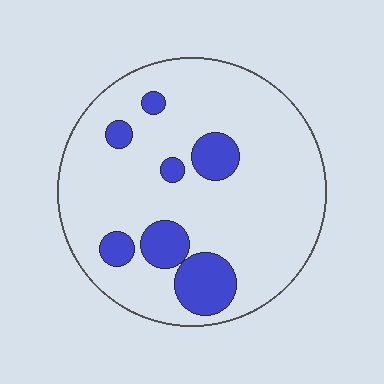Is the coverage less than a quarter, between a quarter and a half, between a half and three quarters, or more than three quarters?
Less than a quarter.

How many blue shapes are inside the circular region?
7.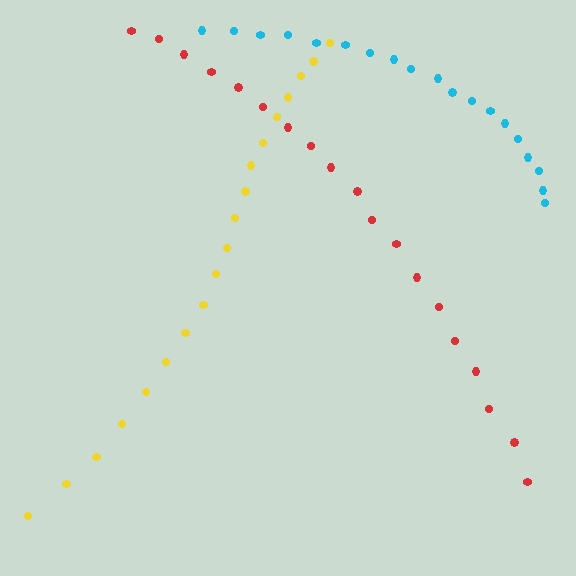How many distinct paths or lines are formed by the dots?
There are 3 distinct paths.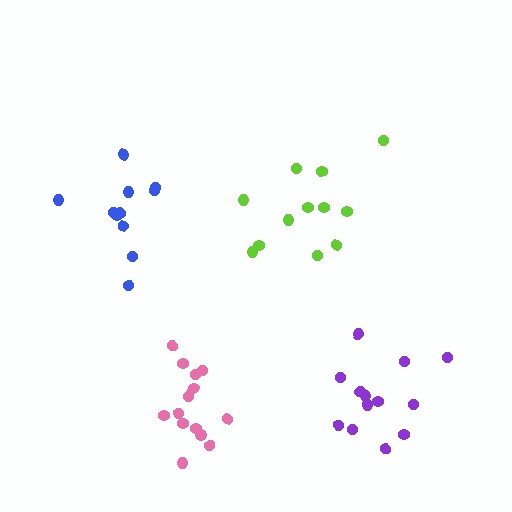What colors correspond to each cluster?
The clusters are colored: purple, lime, blue, pink.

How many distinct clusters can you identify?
There are 4 distinct clusters.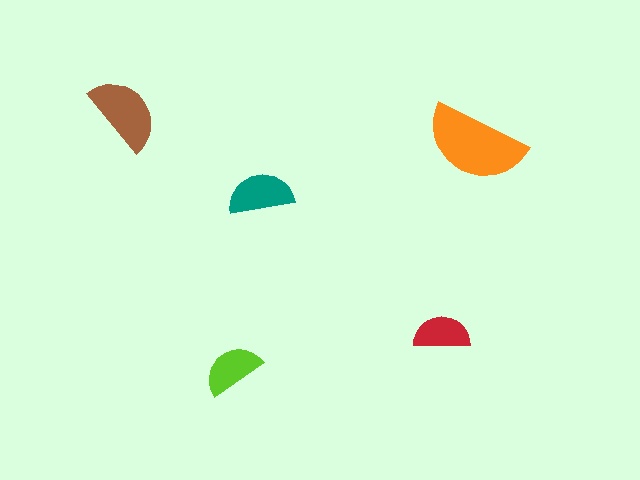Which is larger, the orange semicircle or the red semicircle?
The orange one.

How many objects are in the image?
There are 5 objects in the image.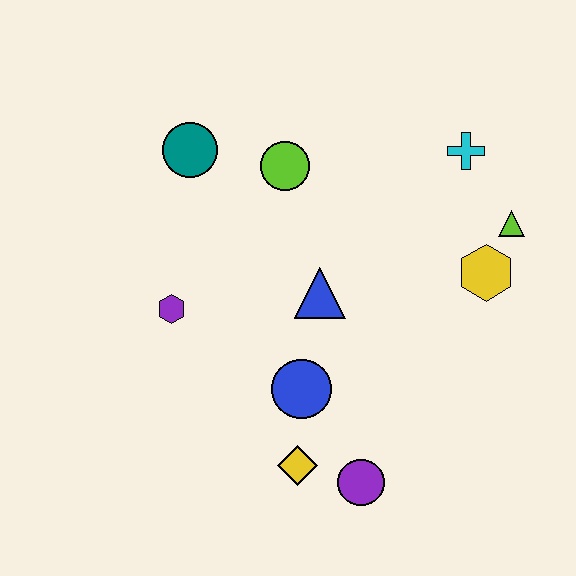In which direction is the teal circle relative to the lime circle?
The teal circle is to the left of the lime circle.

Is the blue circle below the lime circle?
Yes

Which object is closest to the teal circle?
The lime circle is closest to the teal circle.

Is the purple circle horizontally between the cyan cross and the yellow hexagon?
No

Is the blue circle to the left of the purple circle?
Yes